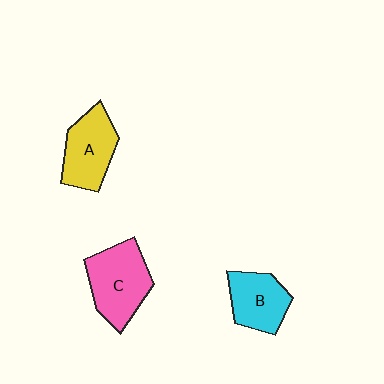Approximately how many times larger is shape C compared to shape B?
Approximately 1.3 times.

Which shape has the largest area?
Shape C (pink).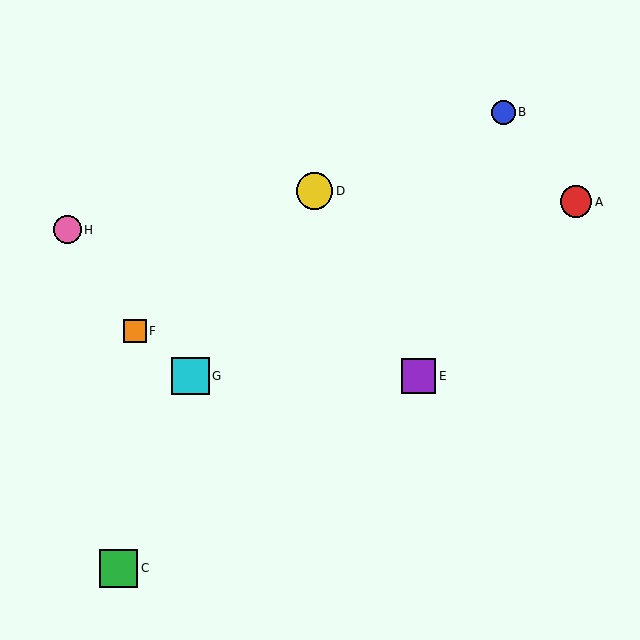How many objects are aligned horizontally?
2 objects (E, G) are aligned horizontally.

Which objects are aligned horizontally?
Objects E, G are aligned horizontally.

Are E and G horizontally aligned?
Yes, both are at y≈376.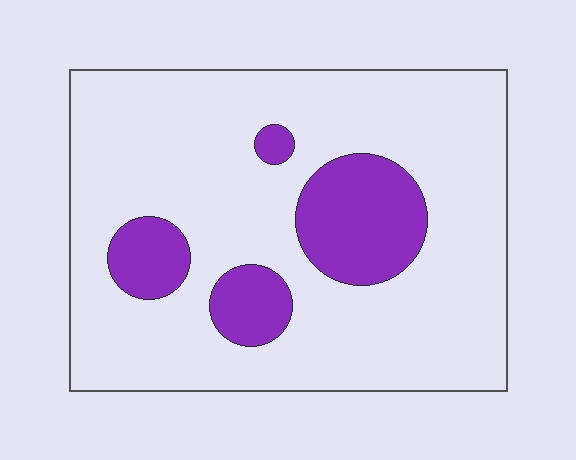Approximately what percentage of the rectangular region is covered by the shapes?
Approximately 20%.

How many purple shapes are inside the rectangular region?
4.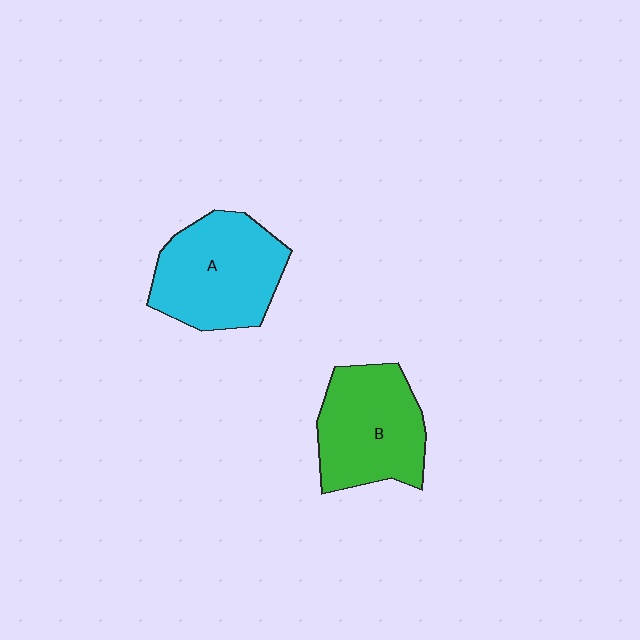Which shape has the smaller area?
Shape B (green).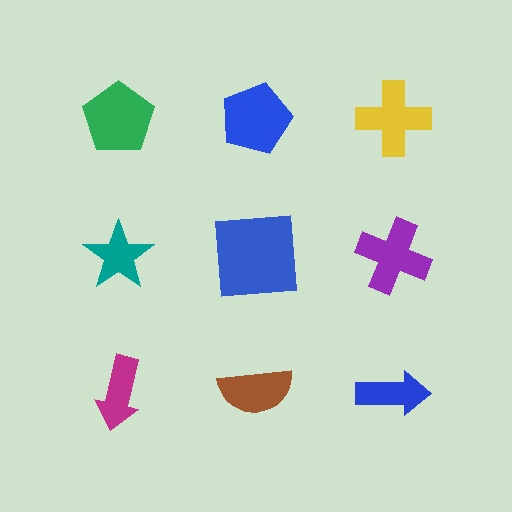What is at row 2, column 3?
A purple cross.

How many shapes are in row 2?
3 shapes.